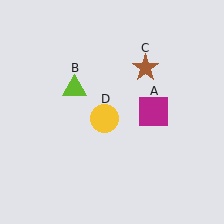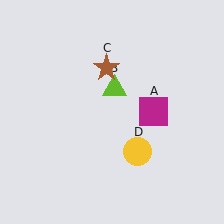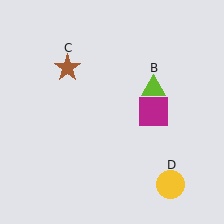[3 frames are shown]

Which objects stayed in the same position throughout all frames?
Magenta square (object A) remained stationary.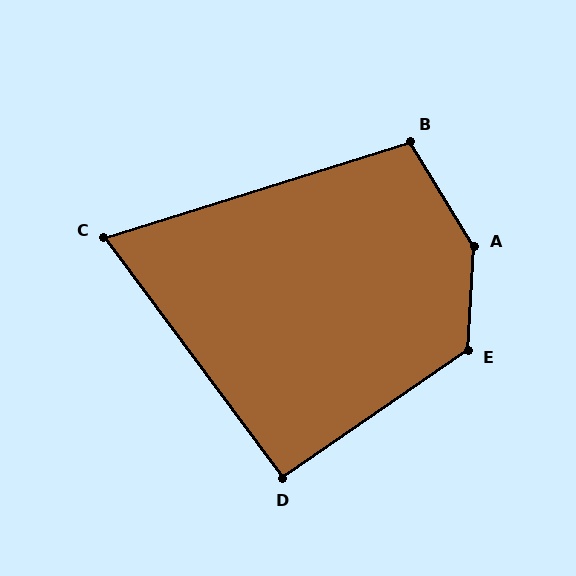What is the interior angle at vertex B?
Approximately 104 degrees (obtuse).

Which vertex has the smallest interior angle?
C, at approximately 71 degrees.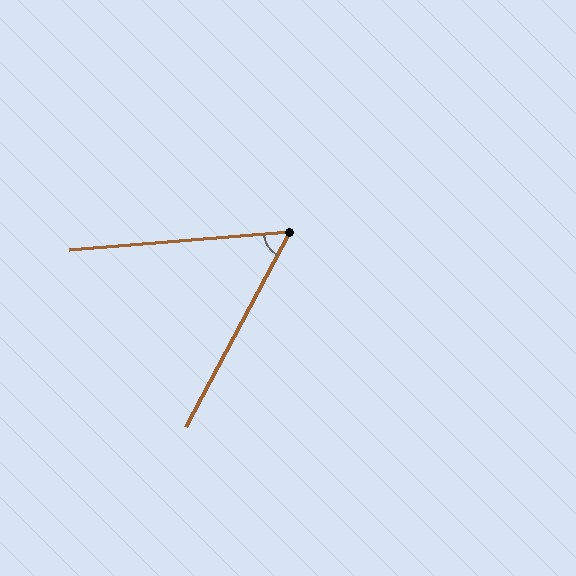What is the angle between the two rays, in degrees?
Approximately 57 degrees.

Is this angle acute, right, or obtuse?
It is acute.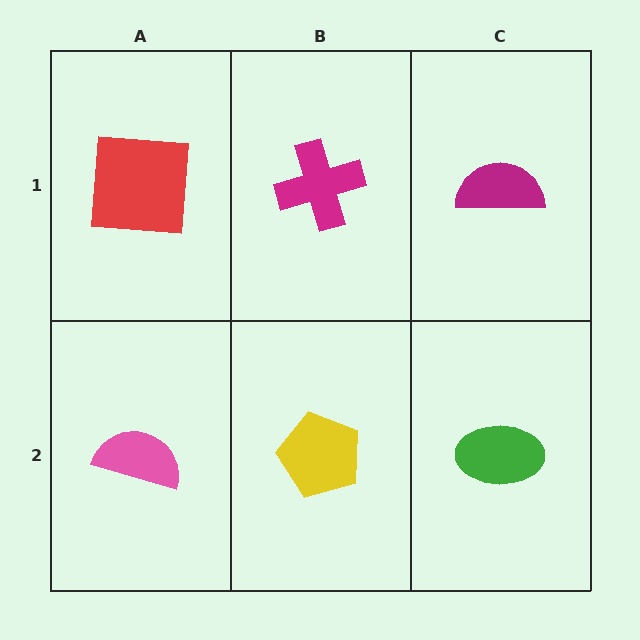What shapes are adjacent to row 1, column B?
A yellow pentagon (row 2, column B), a red square (row 1, column A), a magenta semicircle (row 1, column C).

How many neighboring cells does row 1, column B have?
3.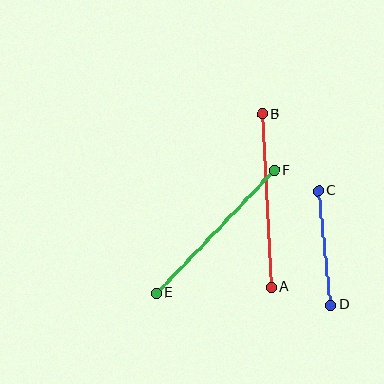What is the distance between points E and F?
The distance is approximately 170 pixels.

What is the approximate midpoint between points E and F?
The midpoint is at approximately (215, 232) pixels.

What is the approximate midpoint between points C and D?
The midpoint is at approximately (325, 248) pixels.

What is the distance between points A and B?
The distance is approximately 173 pixels.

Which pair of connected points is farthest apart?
Points A and B are farthest apart.